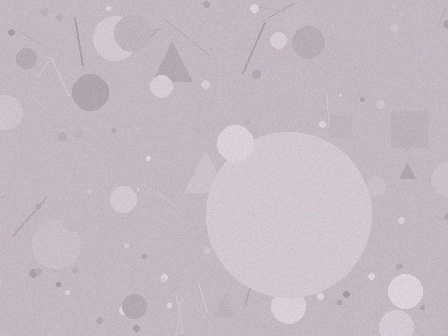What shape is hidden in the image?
A circle is hidden in the image.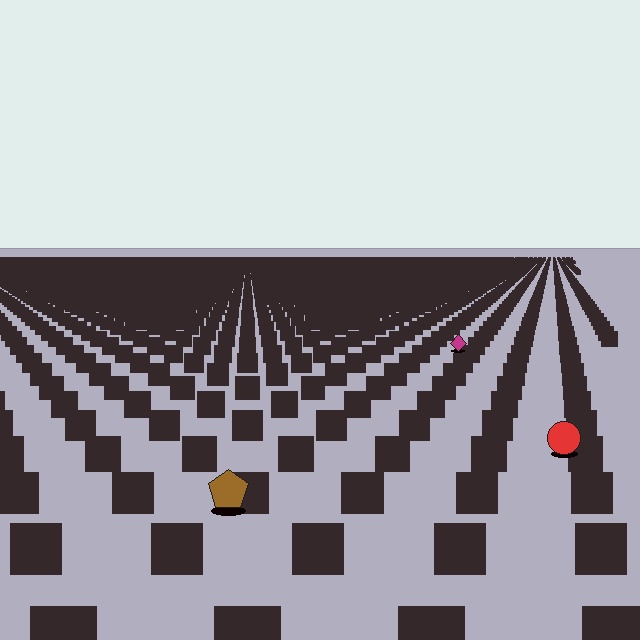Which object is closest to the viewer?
The brown pentagon is closest. The texture marks near it are larger and more spread out.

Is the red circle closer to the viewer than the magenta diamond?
Yes. The red circle is closer — you can tell from the texture gradient: the ground texture is coarser near it.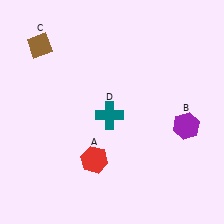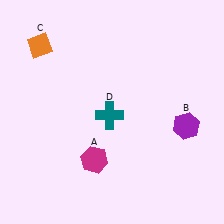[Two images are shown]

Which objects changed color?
A changed from red to magenta. C changed from brown to orange.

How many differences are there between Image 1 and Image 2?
There are 2 differences between the two images.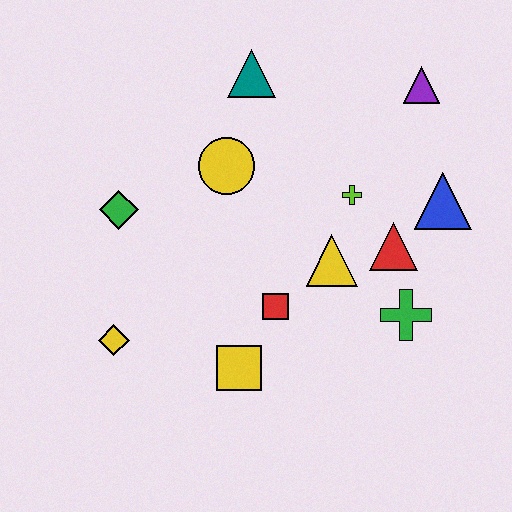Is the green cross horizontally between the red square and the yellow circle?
No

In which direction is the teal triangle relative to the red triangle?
The teal triangle is above the red triangle.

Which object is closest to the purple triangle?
The blue triangle is closest to the purple triangle.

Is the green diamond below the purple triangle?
Yes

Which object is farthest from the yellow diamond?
The purple triangle is farthest from the yellow diamond.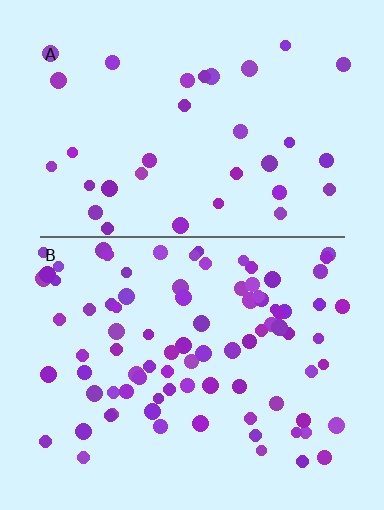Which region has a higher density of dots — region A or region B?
B (the bottom).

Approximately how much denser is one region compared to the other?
Approximately 2.5× — region B over region A.